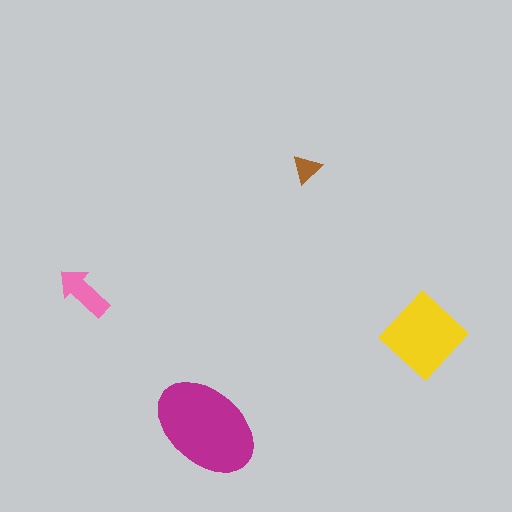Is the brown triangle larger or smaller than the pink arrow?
Smaller.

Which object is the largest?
The magenta ellipse.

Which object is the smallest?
The brown triangle.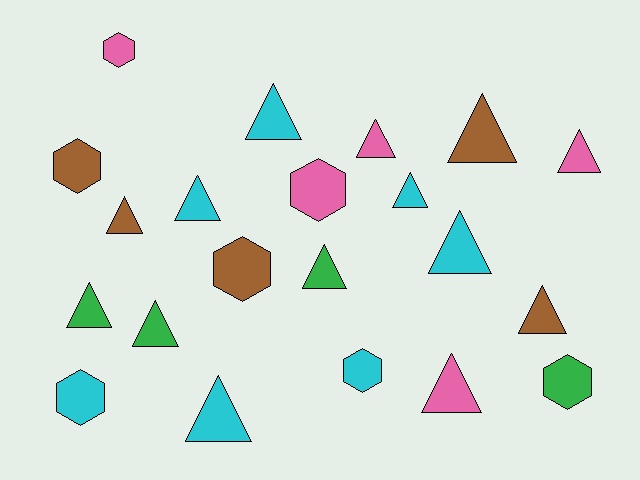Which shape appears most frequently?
Triangle, with 14 objects.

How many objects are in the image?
There are 21 objects.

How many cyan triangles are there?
There are 5 cyan triangles.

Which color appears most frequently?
Cyan, with 7 objects.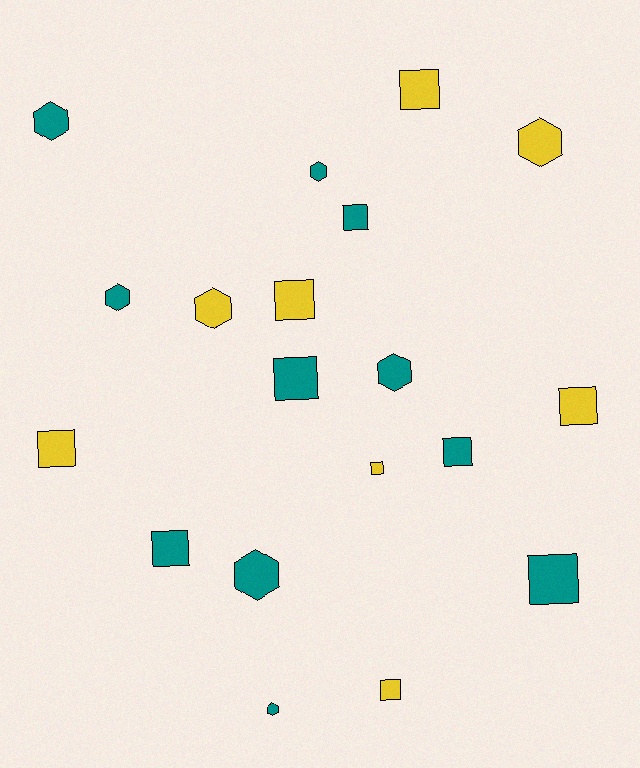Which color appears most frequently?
Teal, with 11 objects.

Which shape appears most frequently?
Square, with 11 objects.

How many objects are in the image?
There are 19 objects.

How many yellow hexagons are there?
There are 2 yellow hexagons.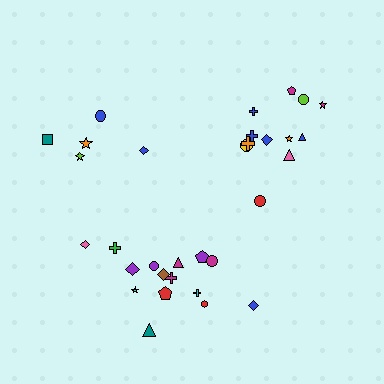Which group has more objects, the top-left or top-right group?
The top-right group.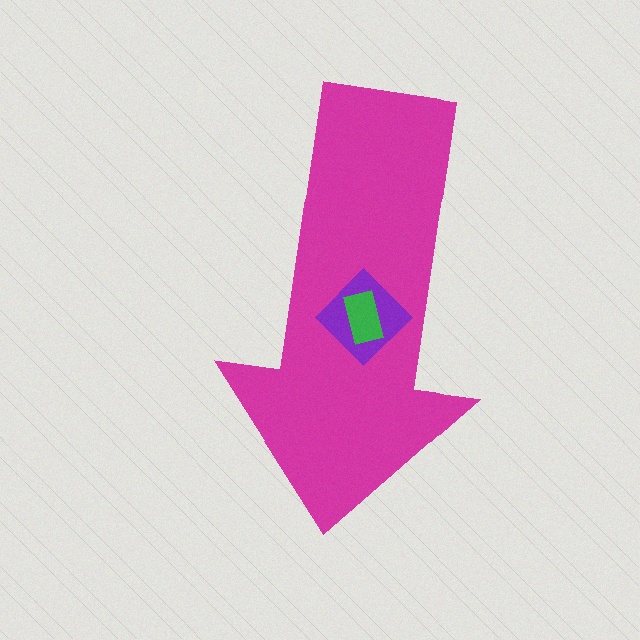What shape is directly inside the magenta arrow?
The purple diamond.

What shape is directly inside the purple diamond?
The green rectangle.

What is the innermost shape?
The green rectangle.